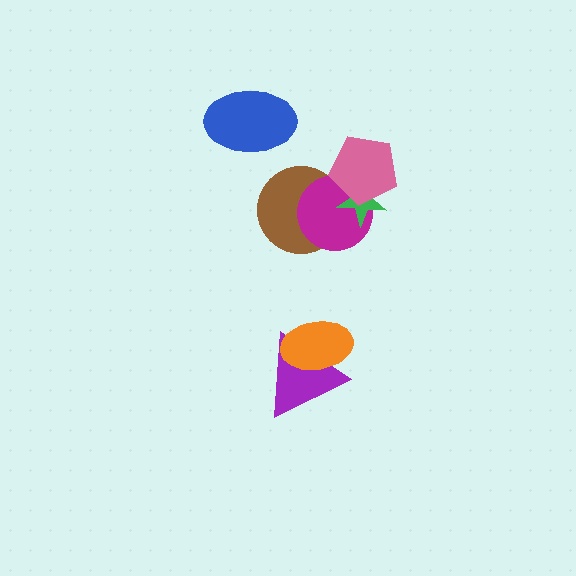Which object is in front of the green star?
The pink pentagon is in front of the green star.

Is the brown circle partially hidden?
Yes, it is partially covered by another shape.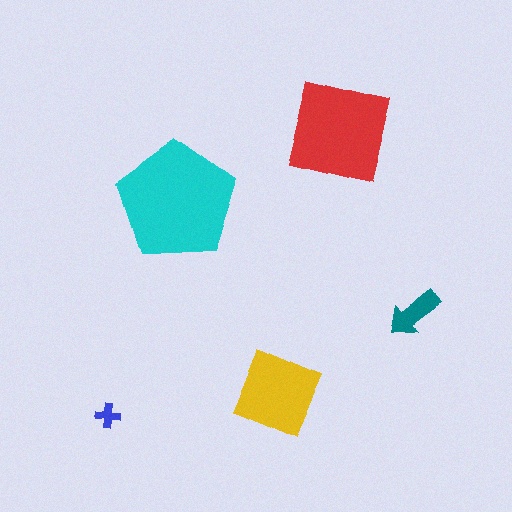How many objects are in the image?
There are 5 objects in the image.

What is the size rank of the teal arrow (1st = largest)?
4th.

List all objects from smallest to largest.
The blue cross, the teal arrow, the yellow square, the red square, the cyan pentagon.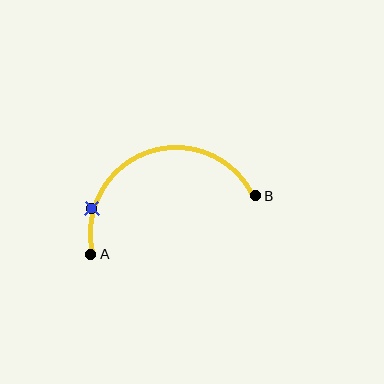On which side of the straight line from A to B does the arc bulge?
The arc bulges above the straight line connecting A and B.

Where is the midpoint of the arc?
The arc midpoint is the point on the curve farthest from the straight line joining A and B. It sits above that line.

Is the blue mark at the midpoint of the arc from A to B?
No. The blue mark lies on the arc but is closer to endpoint A. The arc midpoint would be at the point on the curve equidistant along the arc from both A and B.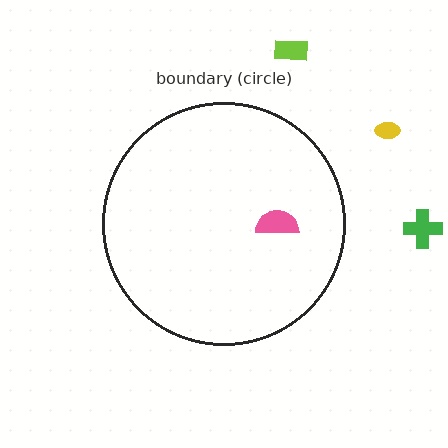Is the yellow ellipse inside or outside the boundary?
Outside.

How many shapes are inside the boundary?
1 inside, 3 outside.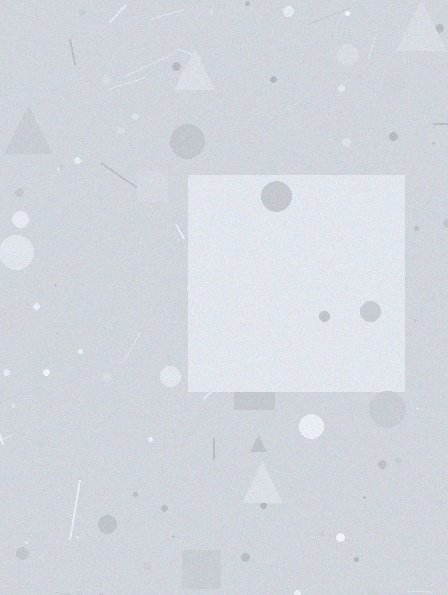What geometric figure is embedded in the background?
A square is embedded in the background.